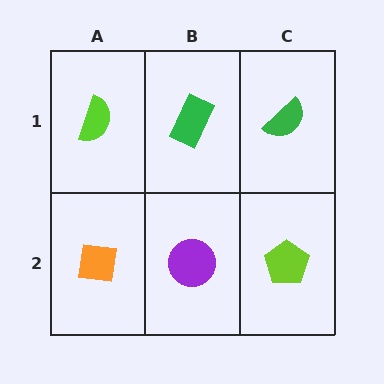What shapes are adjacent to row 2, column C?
A green semicircle (row 1, column C), a purple circle (row 2, column B).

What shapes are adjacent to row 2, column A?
A lime semicircle (row 1, column A), a purple circle (row 2, column B).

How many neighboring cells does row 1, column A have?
2.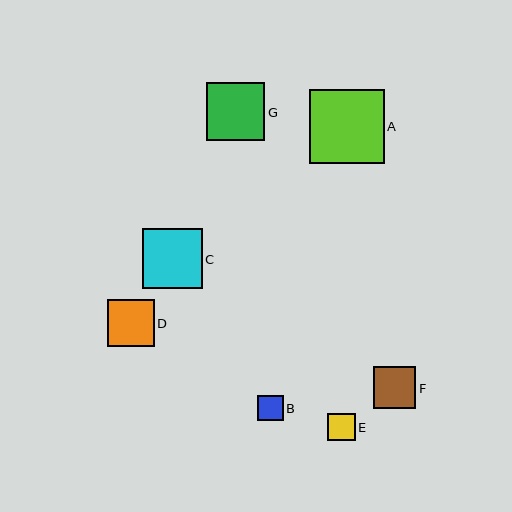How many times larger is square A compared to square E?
Square A is approximately 2.7 times the size of square E.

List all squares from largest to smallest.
From largest to smallest: A, C, G, D, F, E, B.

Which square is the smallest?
Square B is the smallest with a size of approximately 25 pixels.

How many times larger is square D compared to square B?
Square D is approximately 1.8 times the size of square B.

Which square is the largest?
Square A is the largest with a size of approximately 75 pixels.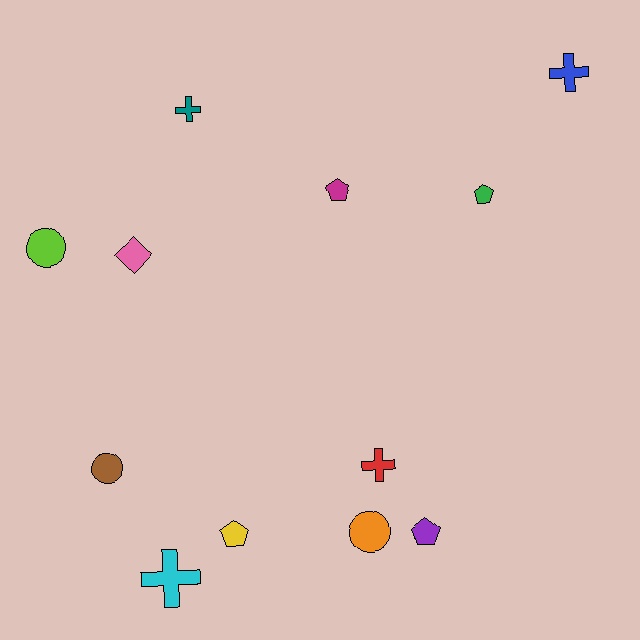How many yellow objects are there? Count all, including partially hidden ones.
There is 1 yellow object.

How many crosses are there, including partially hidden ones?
There are 4 crosses.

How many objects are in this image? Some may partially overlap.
There are 12 objects.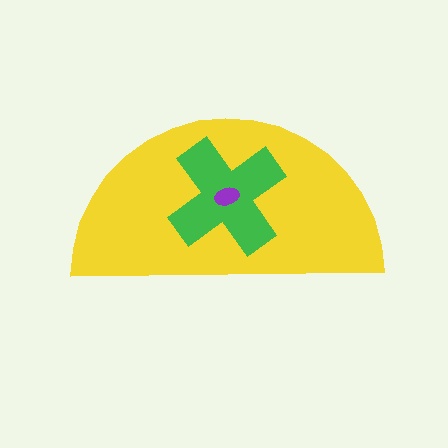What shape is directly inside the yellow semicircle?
The green cross.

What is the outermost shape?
The yellow semicircle.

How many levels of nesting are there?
3.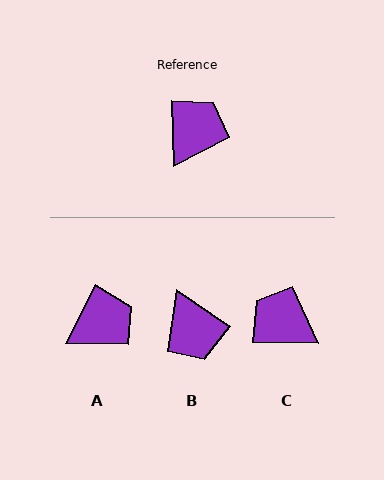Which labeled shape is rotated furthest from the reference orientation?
B, about 127 degrees away.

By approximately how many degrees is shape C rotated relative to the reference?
Approximately 87 degrees counter-clockwise.